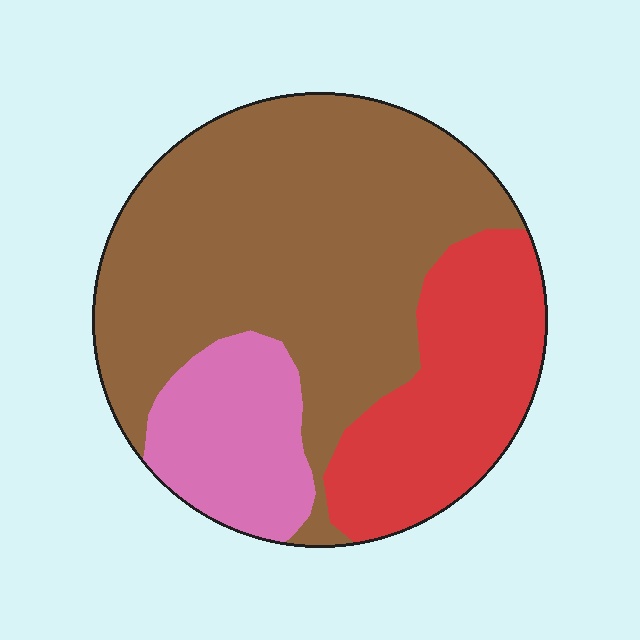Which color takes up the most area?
Brown, at roughly 60%.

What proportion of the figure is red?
Red covers around 25% of the figure.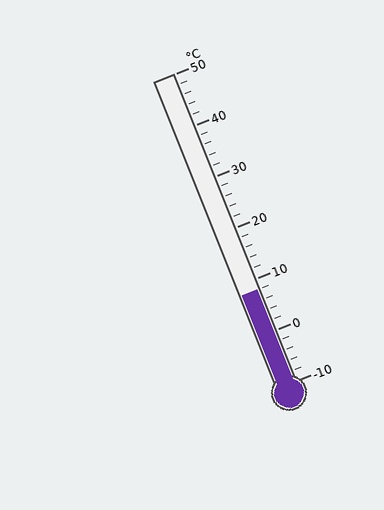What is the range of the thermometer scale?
The thermometer scale ranges from -10°C to 50°C.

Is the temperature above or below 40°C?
The temperature is below 40°C.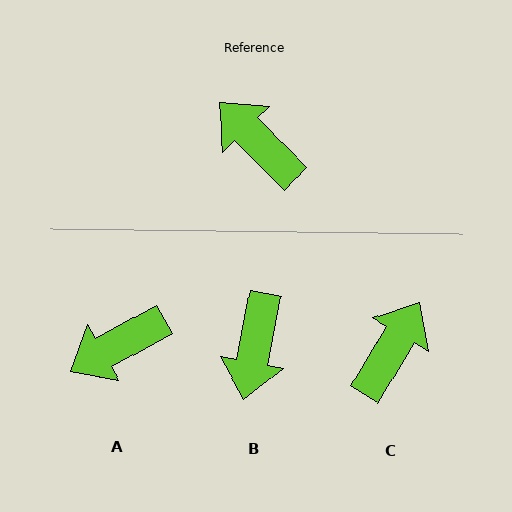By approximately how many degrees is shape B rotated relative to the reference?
Approximately 124 degrees counter-clockwise.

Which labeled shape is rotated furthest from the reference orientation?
B, about 124 degrees away.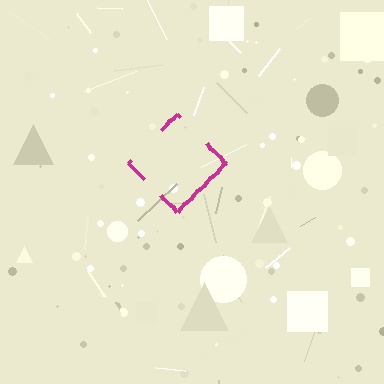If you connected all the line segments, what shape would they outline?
They would outline a diamond.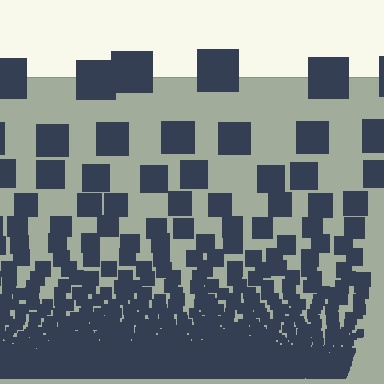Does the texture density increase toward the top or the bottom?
Density increases toward the bottom.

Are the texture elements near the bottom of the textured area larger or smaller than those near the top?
Smaller. The gradient is inverted — elements near the bottom are smaller and denser.